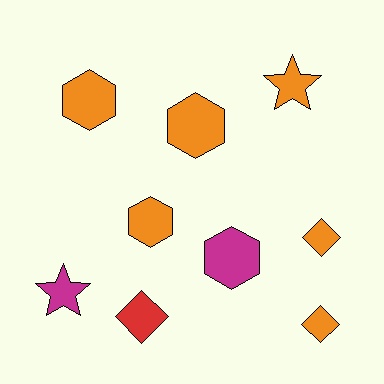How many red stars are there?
There are no red stars.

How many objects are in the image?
There are 9 objects.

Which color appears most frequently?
Orange, with 6 objects.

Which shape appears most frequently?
Hexagon, with 4 objects.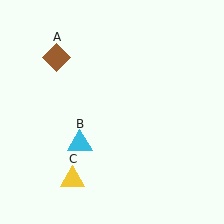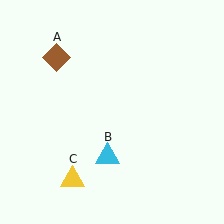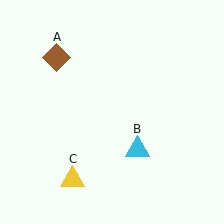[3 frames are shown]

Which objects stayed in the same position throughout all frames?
Brown diamond (object A) and yellow triangle (object C) remained stationary.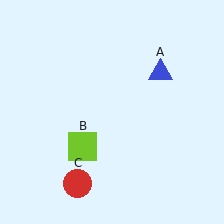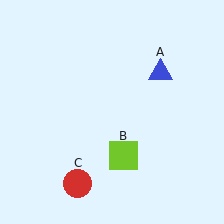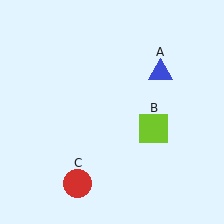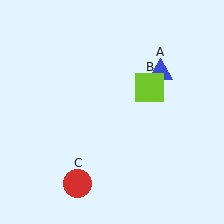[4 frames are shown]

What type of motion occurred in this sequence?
The lime square (object B) rotated counterclockwise around the center of the scene.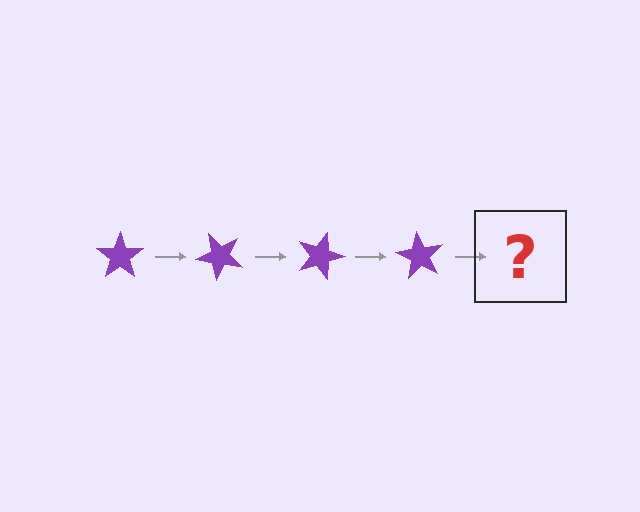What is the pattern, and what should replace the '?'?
The pattern is that the star rotates 45 degrees each step. The '?' should be a purple star rotated 180 degrees.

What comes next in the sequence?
The next element should be a purple star rotated 180 degrees.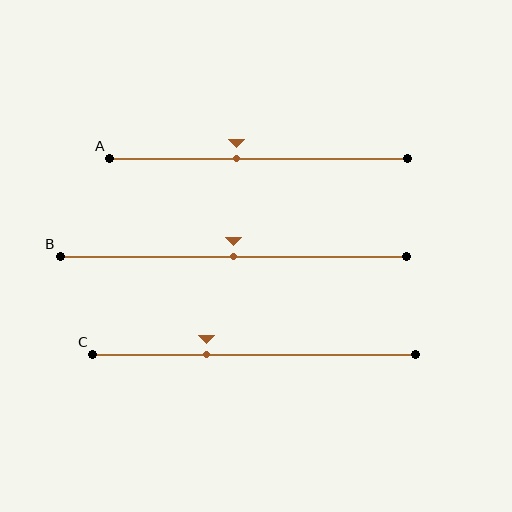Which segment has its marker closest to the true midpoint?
Segment B has its marker closest to the true midpoint.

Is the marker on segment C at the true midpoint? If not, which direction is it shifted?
No, the marker on segment C is shifted to the left by about 15% of the segment length.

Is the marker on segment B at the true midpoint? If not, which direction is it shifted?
Yes, the marker on segment B is at the true midpoint.